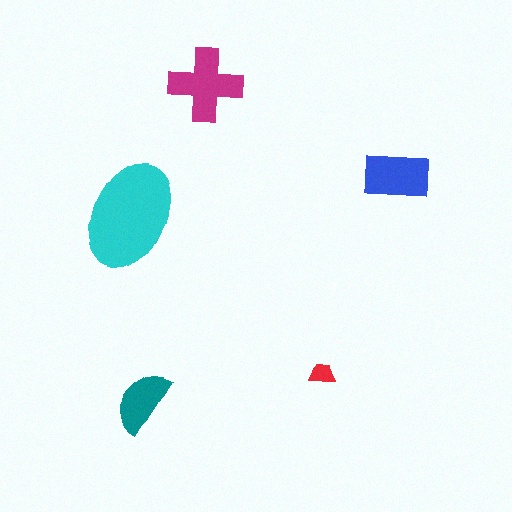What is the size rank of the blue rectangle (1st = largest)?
3rd.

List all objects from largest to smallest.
The cyan ellipse, the magenta cross, the blue rectangle, the teal semicircle, the red trapezoid.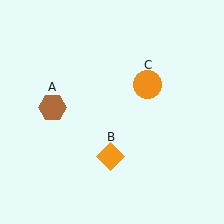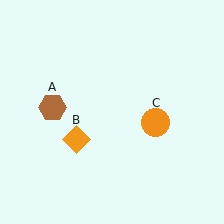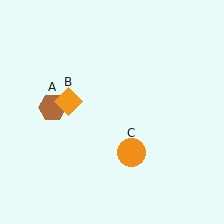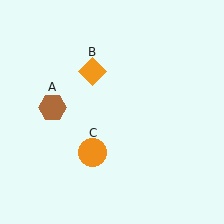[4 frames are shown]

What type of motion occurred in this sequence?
The orange diamond (object B), orange circle (object C) rotated clockwise around the center of the scene.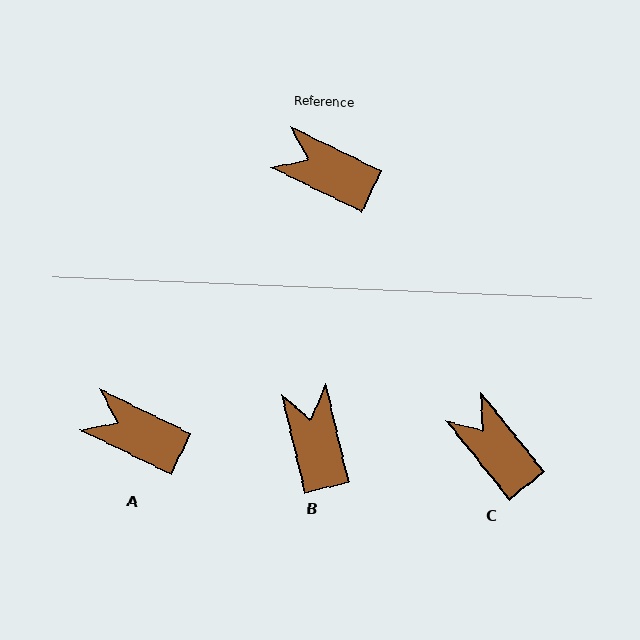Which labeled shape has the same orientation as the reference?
A.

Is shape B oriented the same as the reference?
No, it is off by about 51 degrees.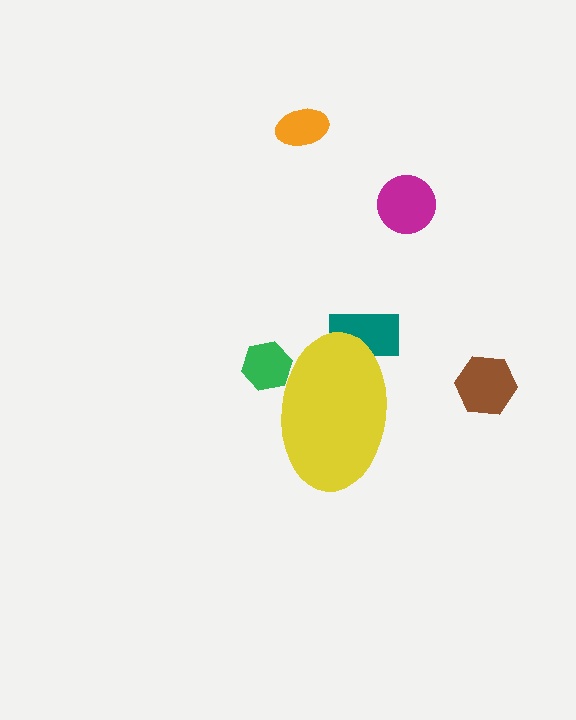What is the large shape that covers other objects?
A yellow ellipse.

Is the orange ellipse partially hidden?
No, the orange ellipse is fully visible.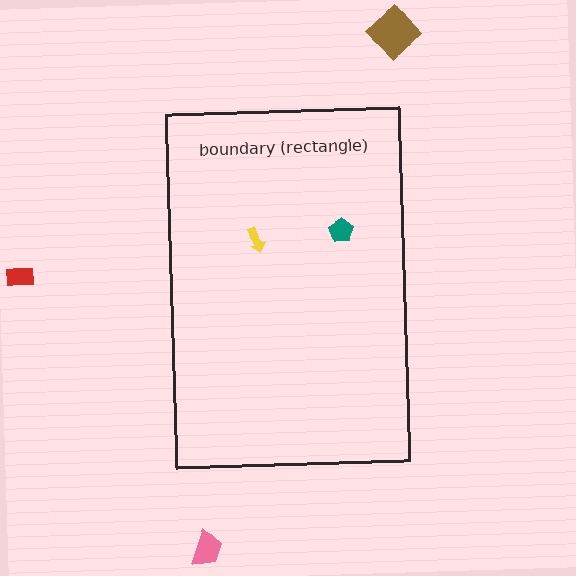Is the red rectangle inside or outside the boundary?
Outside.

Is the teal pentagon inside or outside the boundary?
Inside.